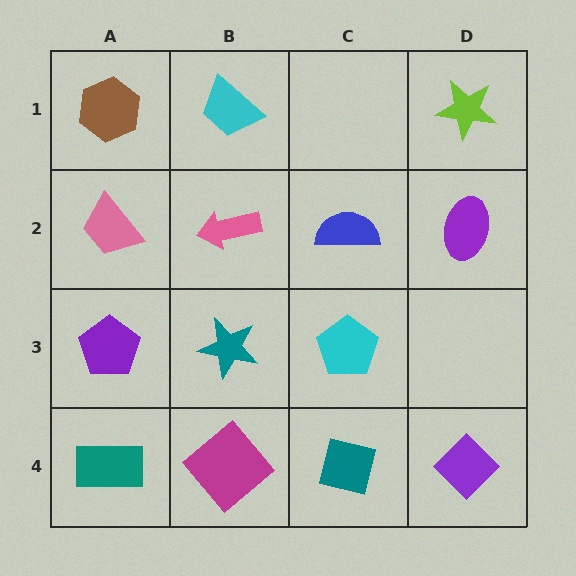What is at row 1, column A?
A brown hexagon.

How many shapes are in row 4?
4 shapes.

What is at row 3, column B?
A teal star.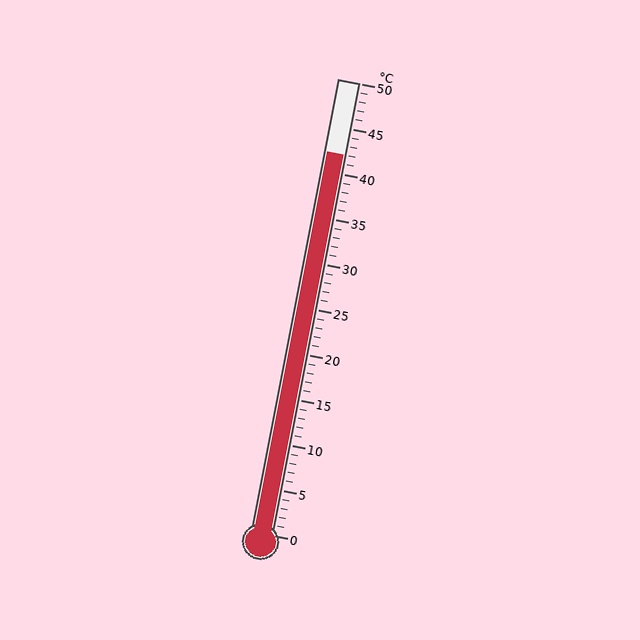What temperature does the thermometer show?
The thermometer shows approximately 42°C.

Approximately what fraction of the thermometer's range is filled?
The thermometer is filled to approximately 85% of its range.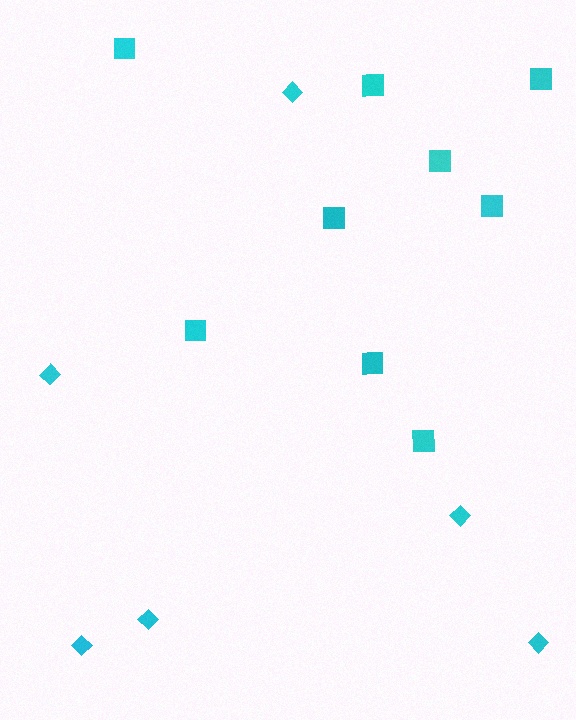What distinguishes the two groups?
There are 2 groups: one group of diamonds (6) and one group of squares (9).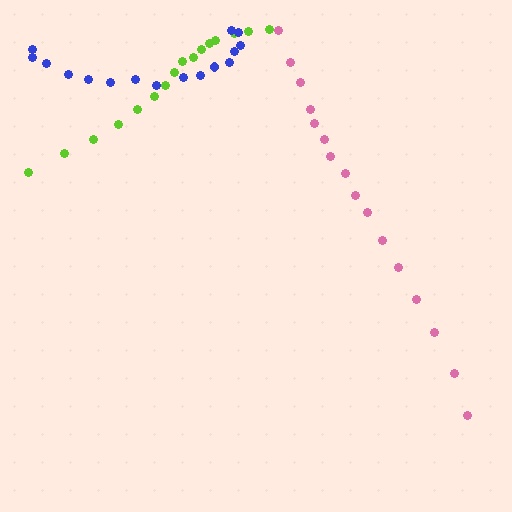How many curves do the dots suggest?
There are 3 distinct paths.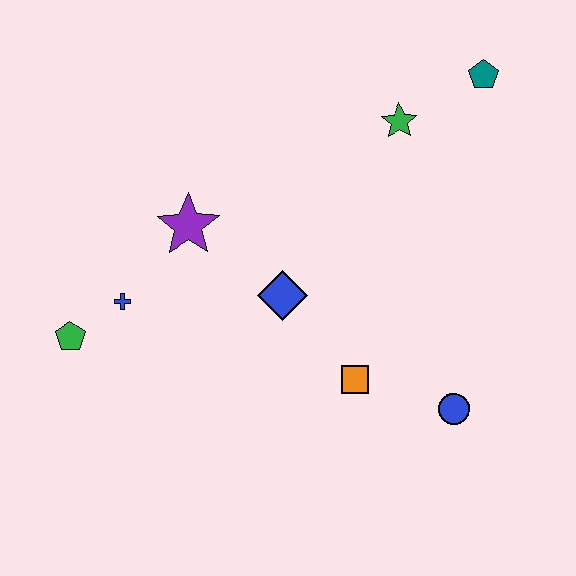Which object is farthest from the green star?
The green pentagon is farthest from the green star.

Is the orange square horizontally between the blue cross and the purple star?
No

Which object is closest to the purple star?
The blue cross is closest to the purple star.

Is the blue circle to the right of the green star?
Yes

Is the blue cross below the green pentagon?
No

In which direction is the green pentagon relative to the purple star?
The green pentagon is to the left of the purple star.